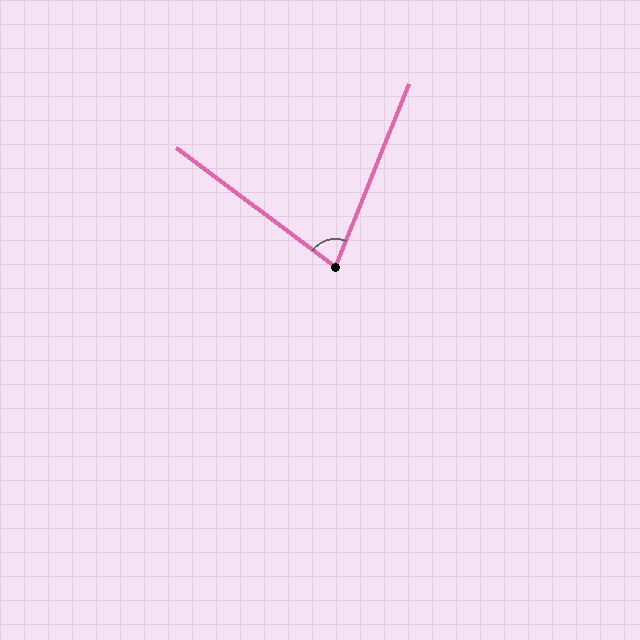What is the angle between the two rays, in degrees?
Approximately 75 degrees.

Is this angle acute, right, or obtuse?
It is acute.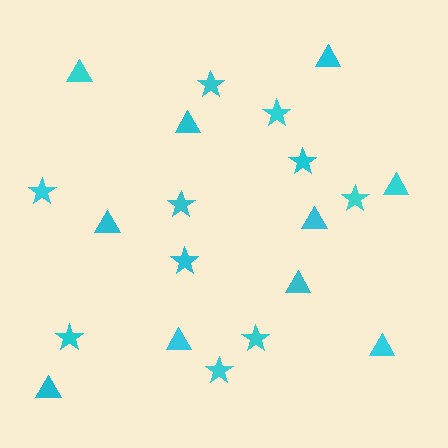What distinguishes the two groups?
There are 2 groups: one group of triangles (10) and one group of stars (10).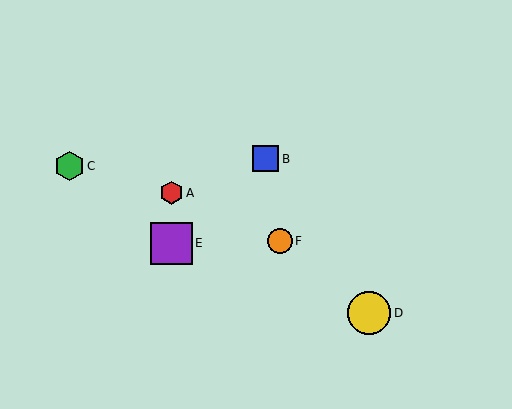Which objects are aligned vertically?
Objects A, E are aligned vertically.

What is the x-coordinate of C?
Object C is at x≈69.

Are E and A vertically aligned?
Yes, both are at x≈171.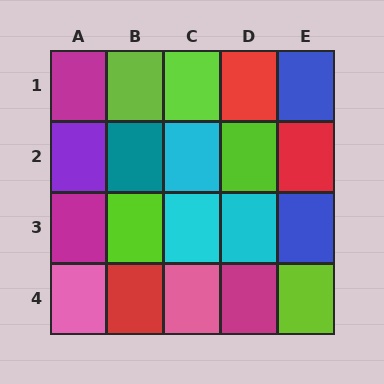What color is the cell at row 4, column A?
Pink.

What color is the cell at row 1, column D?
Red.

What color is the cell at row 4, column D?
Magenta.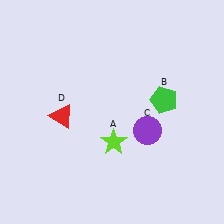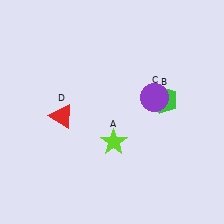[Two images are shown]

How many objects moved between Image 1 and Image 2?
1 object moved between the two images.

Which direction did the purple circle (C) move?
The purple circle (C) moved up.